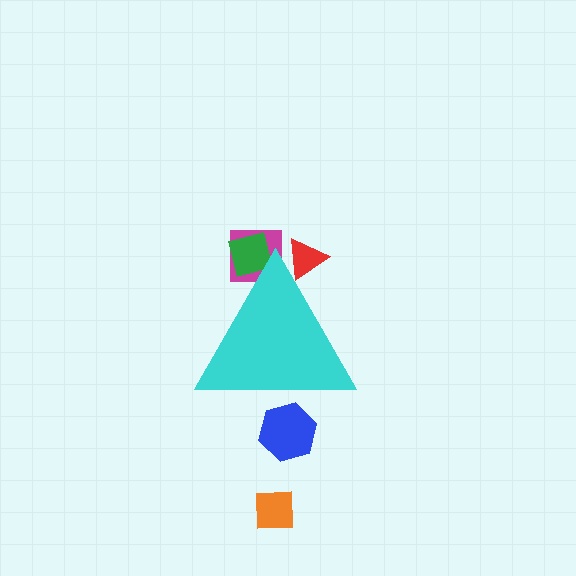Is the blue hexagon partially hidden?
Yes, the blue hexagon is partially hidden behind the cyan triangle.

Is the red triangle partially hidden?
Yes, the red triangle is partially hidden behind the cyan triangle.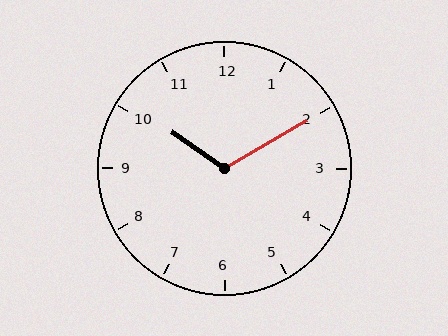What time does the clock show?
10:10.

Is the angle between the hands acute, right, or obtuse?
It is obtuse.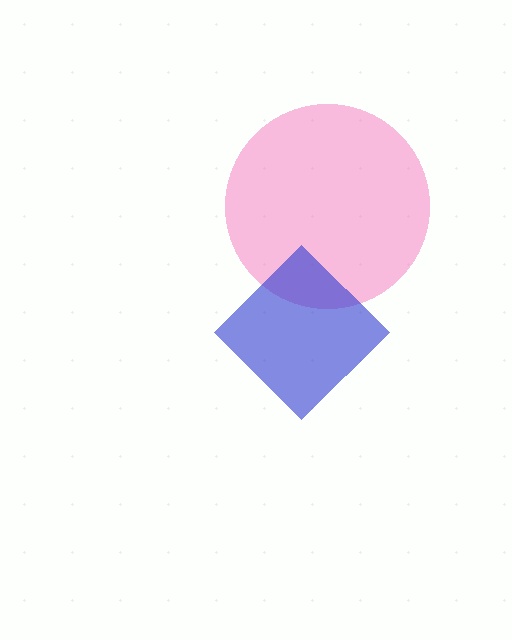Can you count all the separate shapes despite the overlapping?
Yes, there are 2 separate shapes.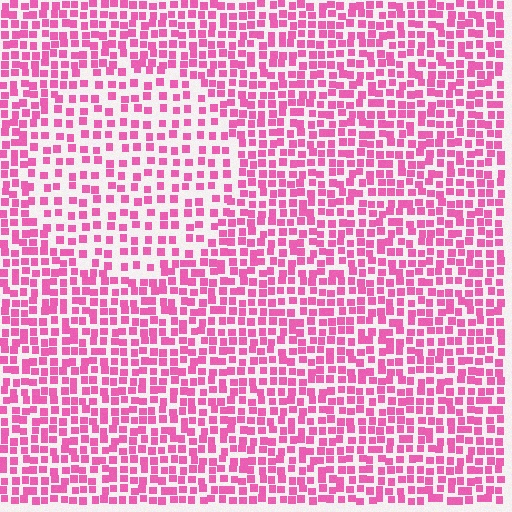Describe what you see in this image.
The image contains small pink elements arranged at two different densities. A circle-shaped region is visible where the elements are less densely packed than the surrounding area.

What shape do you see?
I see a circle.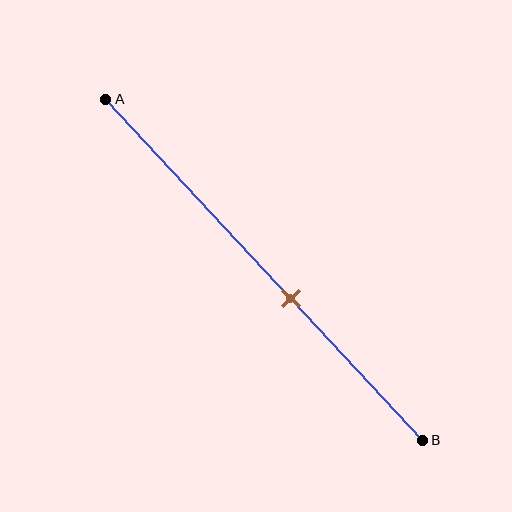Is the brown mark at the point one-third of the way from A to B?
No, the mark is at about 60% from A, not at the 33% one-third point.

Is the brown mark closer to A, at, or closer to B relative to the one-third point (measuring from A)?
The brown mark is closer to point B than the one-third point of segment AB.